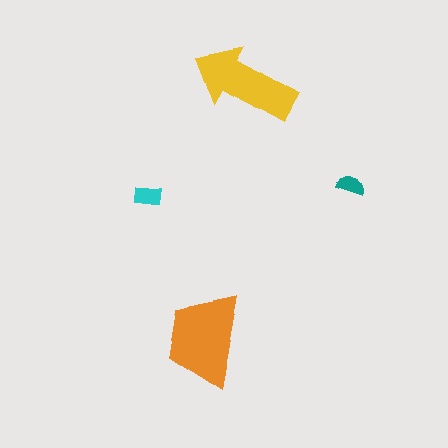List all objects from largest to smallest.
The orange trapezoid, the yellow arrow, the cyan rectangle, the teal semicircle.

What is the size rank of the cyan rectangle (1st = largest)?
3rd.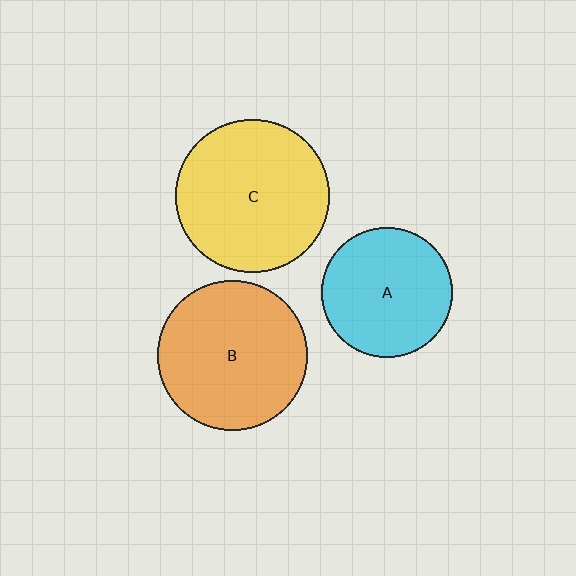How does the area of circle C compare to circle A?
Approximately 1.4 times.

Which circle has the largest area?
Circle C (yellow).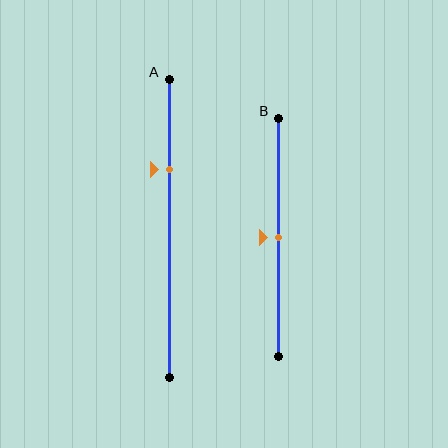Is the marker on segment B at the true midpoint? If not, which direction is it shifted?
Yes, the marker on segment B is at the true midpoint.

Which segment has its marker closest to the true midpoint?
Segment B has its marker closest to the true midpoint.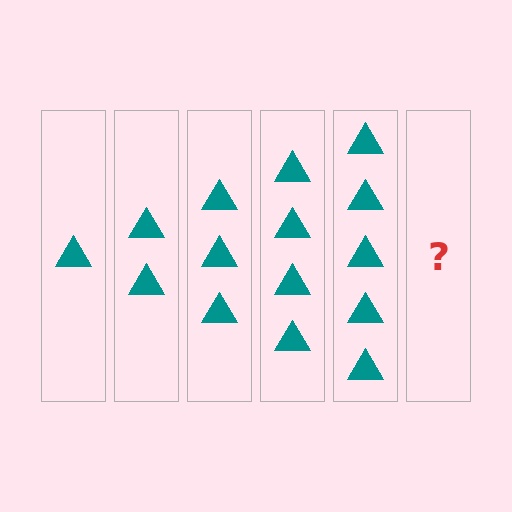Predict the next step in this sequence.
The next step is 6 triangles.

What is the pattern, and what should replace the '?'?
The pattern is that each step adds one more triangle. The '?' should be 6 triangles.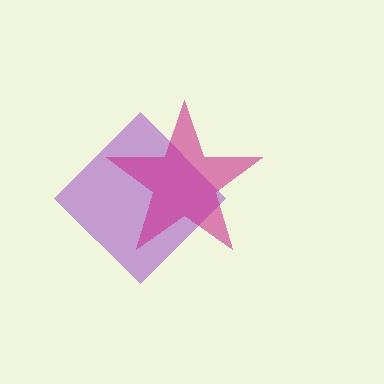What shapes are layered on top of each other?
The layered shapes are: a purple diamond, a magenta star.